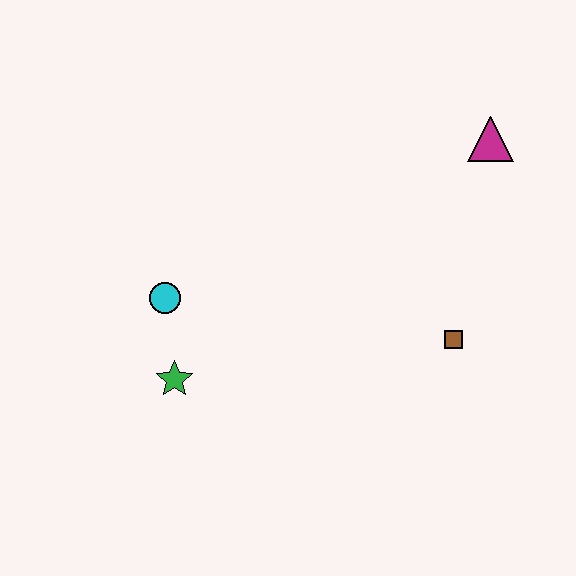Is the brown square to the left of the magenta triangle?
Yes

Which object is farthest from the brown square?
The cyan circle is farthest from the brown square.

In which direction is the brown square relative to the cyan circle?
The brown square is to the right of the cyan circle.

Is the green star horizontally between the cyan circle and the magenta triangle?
Yes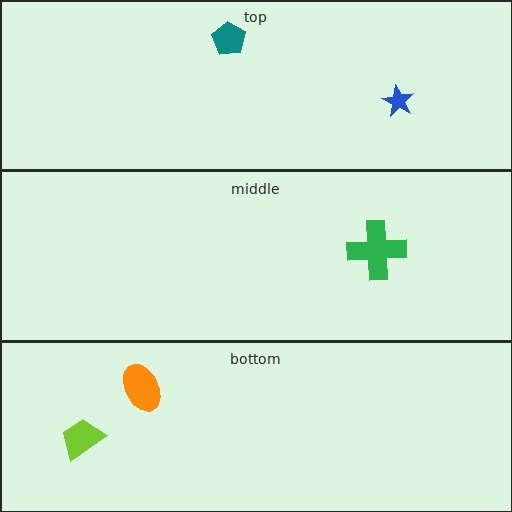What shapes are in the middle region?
The green cross.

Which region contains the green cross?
The middle region.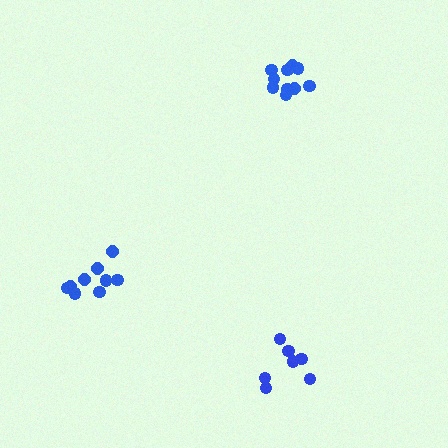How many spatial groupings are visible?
There are 3 spatial groupings.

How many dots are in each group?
Group 1: 10 dots, Group 2: 9 dots, Group 3: 7 dots (26 total).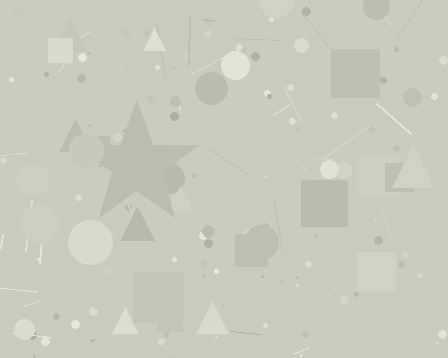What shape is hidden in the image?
A star is hidden in the image.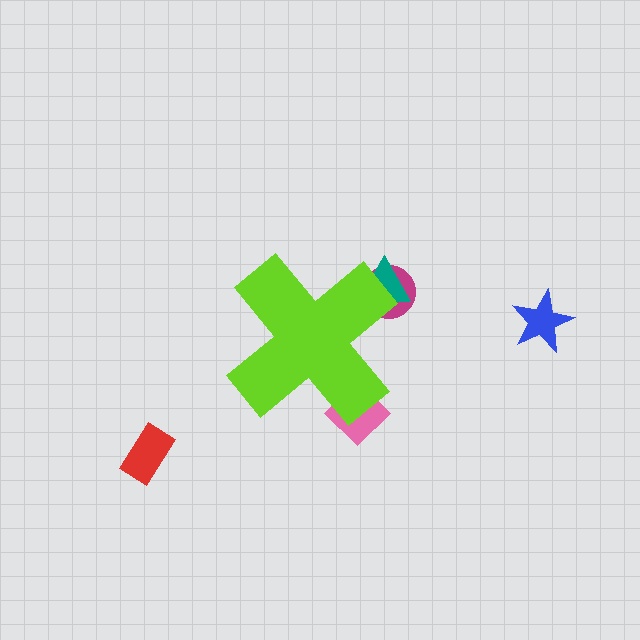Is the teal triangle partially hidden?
Yes, the teal triangle is partially hidden behind the lime cross.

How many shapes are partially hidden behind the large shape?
3 shapes are partially hidden.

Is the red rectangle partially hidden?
No, the red rectangle is fully visible.